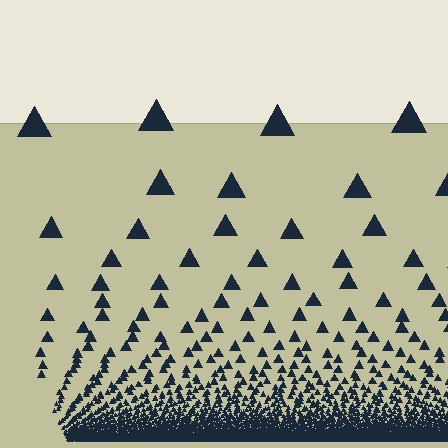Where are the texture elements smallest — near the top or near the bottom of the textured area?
Near the bottom.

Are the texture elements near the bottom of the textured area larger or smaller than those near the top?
Smaller. The gradient is inverted — elements near the bottom are smaller and denser.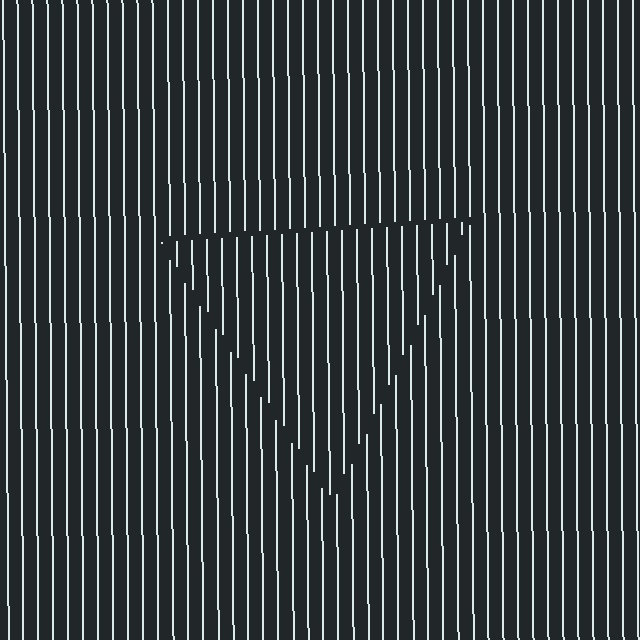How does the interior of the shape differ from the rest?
The interior of the shape contains the same grating, shifted by half a period — the contour is defined by the phase discontinuity where line-ends from the inner and outer gratings abut.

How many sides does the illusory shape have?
3 sides — the line-ends trace a triangle.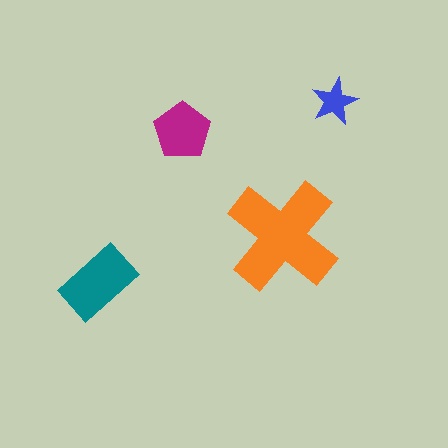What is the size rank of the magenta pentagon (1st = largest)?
3rd.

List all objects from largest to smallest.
The orange cross, the teal rectangle, the magenta pentagon, the blue star.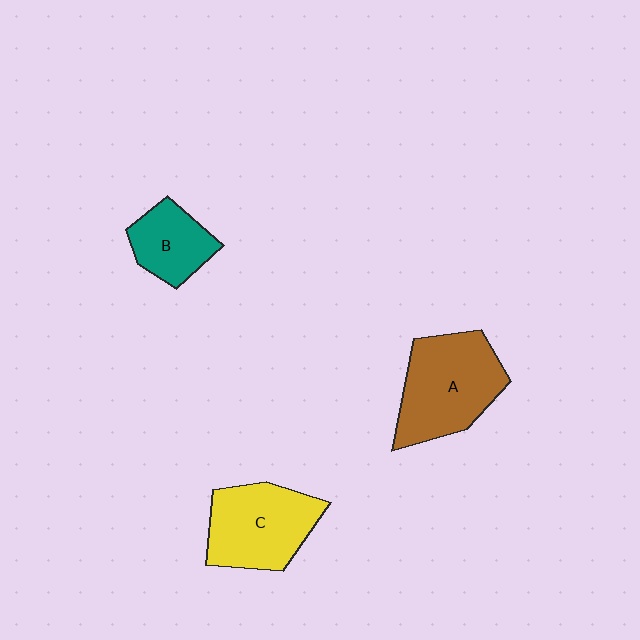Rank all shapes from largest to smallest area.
From largest to smallest: A (brown), C (yellow), B (teal).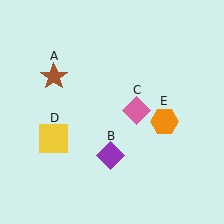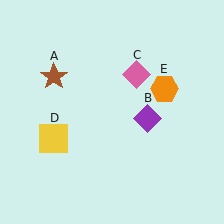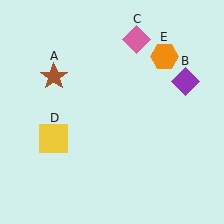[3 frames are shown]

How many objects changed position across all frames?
3 objects changed position: purple diamond (object B), pink diamond (object C), orange hexagon (object E).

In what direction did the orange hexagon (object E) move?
The orange hexagon (object E) moved up.